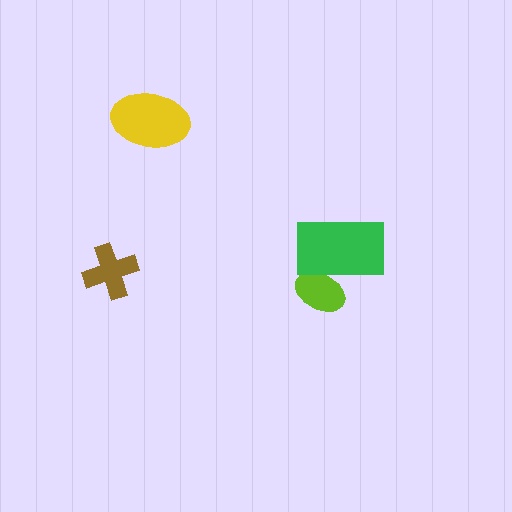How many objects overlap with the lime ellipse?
1 object overlaps with the lime ellipse.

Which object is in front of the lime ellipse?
The green rectangle is in front of the lime ellipse.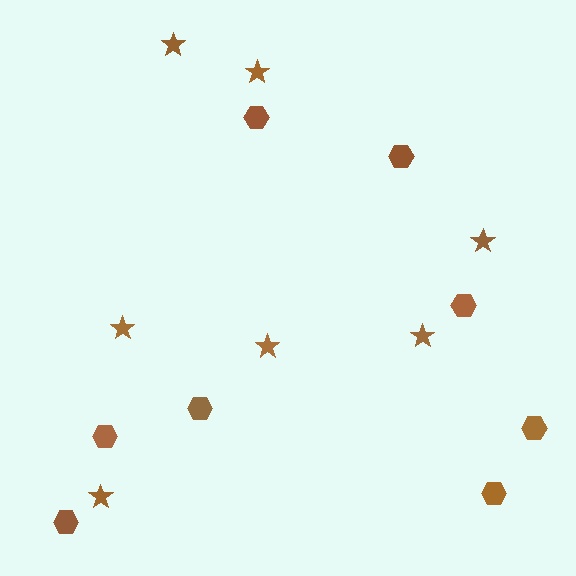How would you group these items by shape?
There are 2 groups: one group of hexagons (8) and one group of stars (7).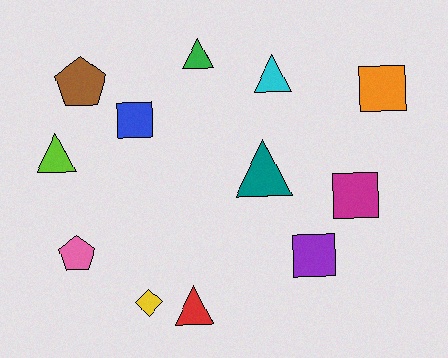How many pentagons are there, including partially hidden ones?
There are 2 pentagons.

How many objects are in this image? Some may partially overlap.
There are 12 objects.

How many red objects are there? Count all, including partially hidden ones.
There is 1 red object.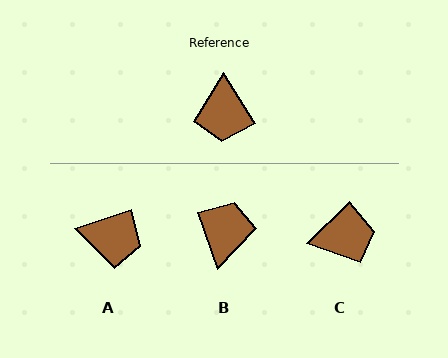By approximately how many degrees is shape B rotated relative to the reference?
Approximately 168 degrees counter-clockwise.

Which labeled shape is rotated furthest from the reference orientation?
B, about 168 degrees away.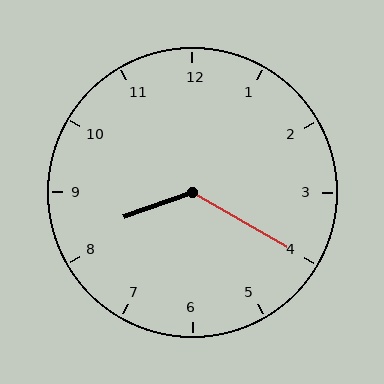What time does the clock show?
8:20.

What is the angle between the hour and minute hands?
Approximately 130 degrees.